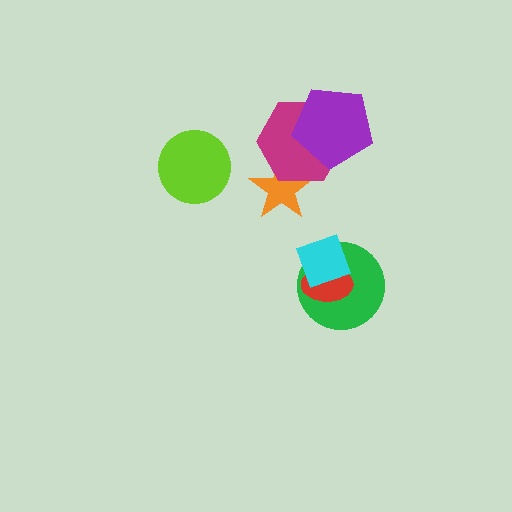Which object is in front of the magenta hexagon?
The purple pentagon is in front of the magenta hexagon.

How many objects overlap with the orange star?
1 object overlaps with the orange star.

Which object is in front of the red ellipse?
The cyan diamond is in front of the red ellipse.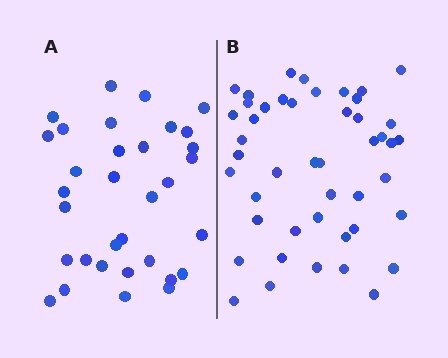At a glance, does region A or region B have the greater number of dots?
Region B (the right region) has more dots.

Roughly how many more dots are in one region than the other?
Region B has approximately 15 more dots than region A.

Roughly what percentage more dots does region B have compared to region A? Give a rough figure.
About 40% more.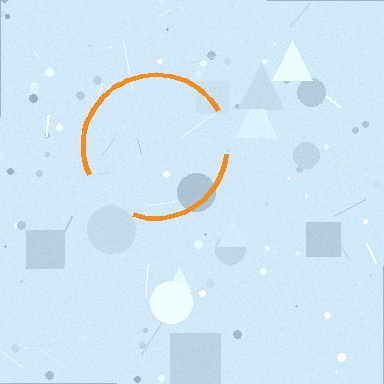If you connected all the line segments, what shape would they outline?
They would outline a circle.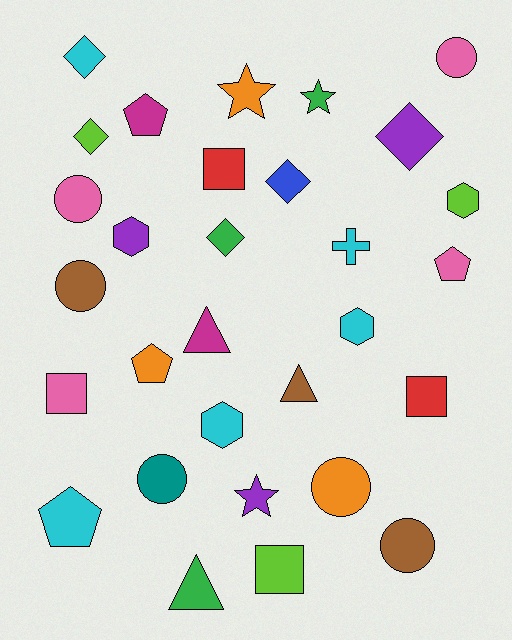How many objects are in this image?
There are 30 objects.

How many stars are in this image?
There are 3 stars.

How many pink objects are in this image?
There are 4 pink objects.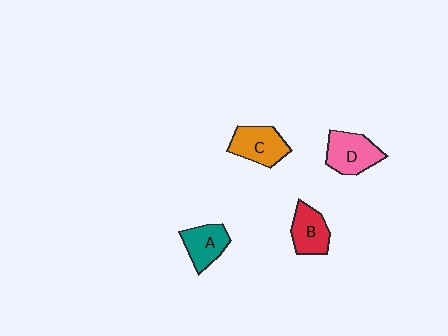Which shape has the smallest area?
Shape A (teal).